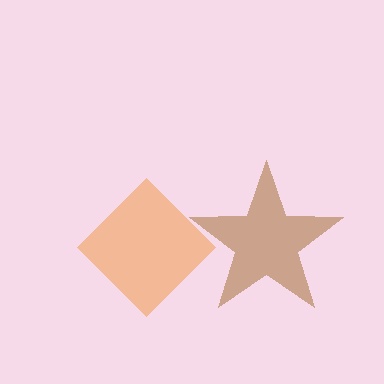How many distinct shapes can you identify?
There are 2 distinct shapes: an orange diamond, a brown star.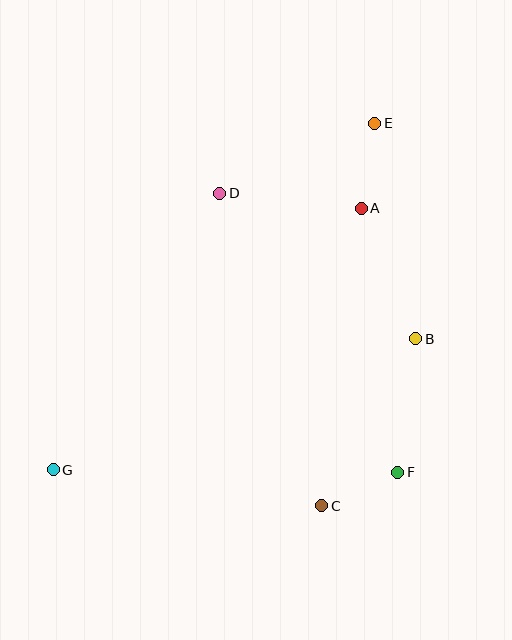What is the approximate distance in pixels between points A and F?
The distance between A and F is approximately 267 pixels.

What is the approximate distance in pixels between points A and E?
The distance between A and E is approximately 86 pixels.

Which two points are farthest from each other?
Points E and G are farthest from each other.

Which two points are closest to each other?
Points C and F are closest to each other.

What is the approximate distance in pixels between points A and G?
The distance between A and G is approximately 404 pixels.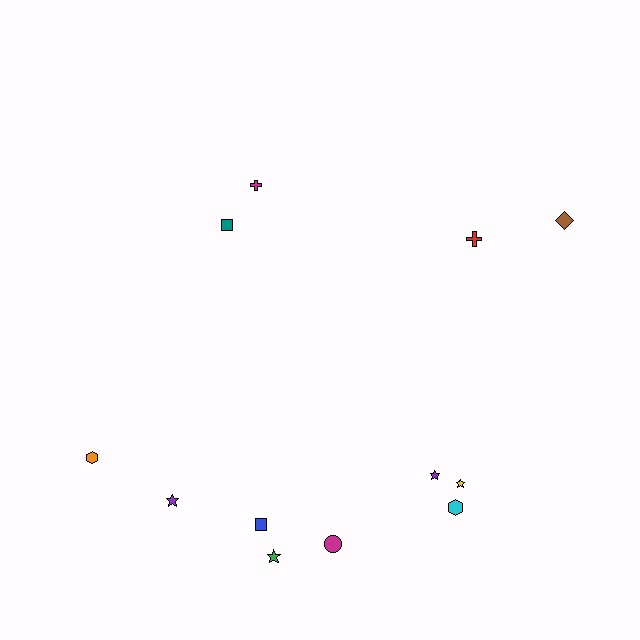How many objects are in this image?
There are 12 objects.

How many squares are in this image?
There are 2 squares.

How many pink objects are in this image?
There are no pink objects.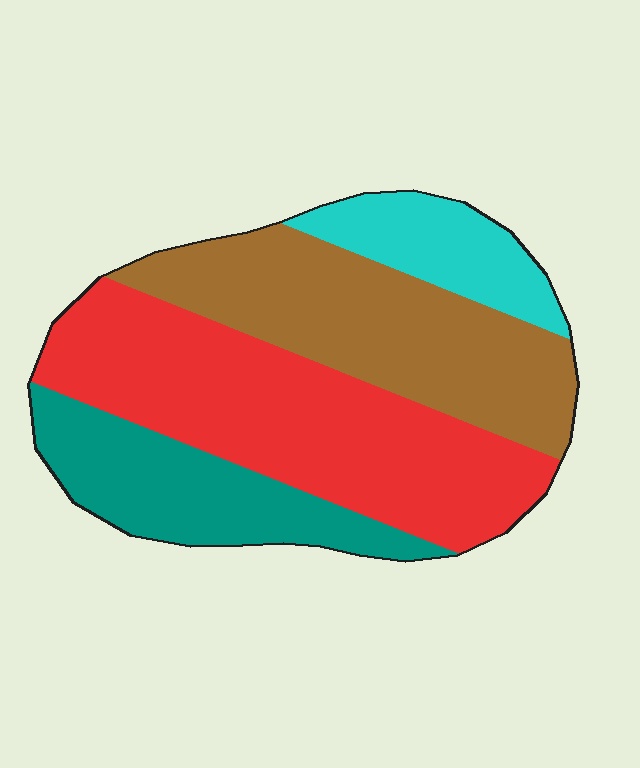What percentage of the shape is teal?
Teal takes up about one fifth (1/5) of the shape.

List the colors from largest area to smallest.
From largest to smallest: red, brown, teal, cyan.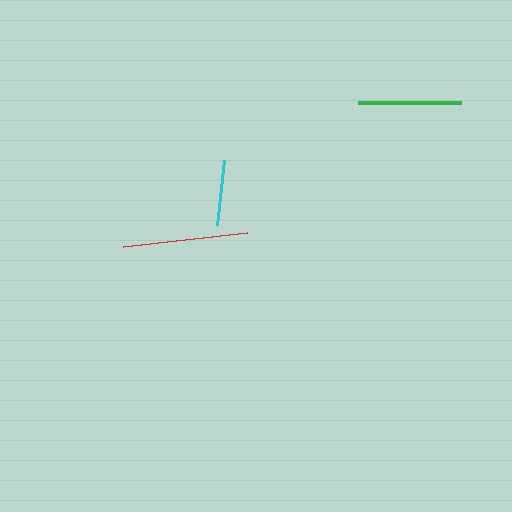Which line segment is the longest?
The red line is the longest at approximately 125 pixels.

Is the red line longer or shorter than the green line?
The red line is longer than the green line.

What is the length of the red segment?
The red segment is approximately 125 pixels long.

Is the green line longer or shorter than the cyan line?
The green line is longer than the cyan line.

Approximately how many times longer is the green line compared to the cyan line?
The green line is approximately 1.6 times the length of the cyan line.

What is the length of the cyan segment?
The cyan segment is approximately 65 pixels long.